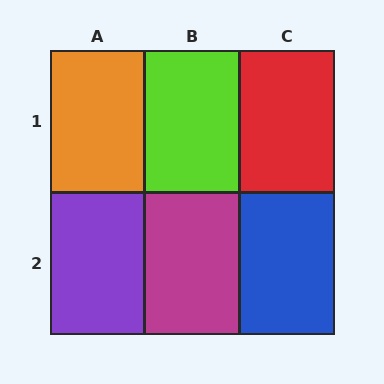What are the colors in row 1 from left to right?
Orange, lime, red.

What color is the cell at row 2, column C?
Blue.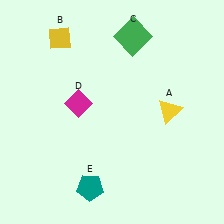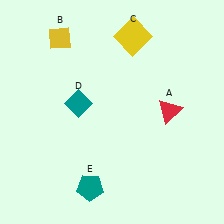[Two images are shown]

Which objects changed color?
A changed from yellow to red. C changed from green to yellow. D changed from magenta to teal.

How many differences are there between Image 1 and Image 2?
There are 3 differences between the two images.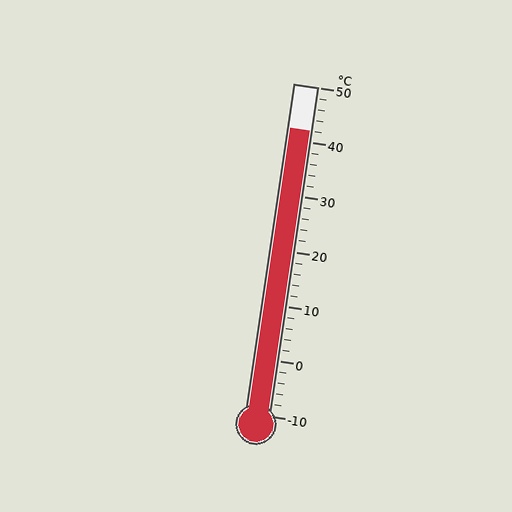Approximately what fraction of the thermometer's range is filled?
The thermometer is filled to approximately 85% of its range.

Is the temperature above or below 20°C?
The temperature is above 20°C.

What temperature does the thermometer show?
The thermometer shows approximately 42°C.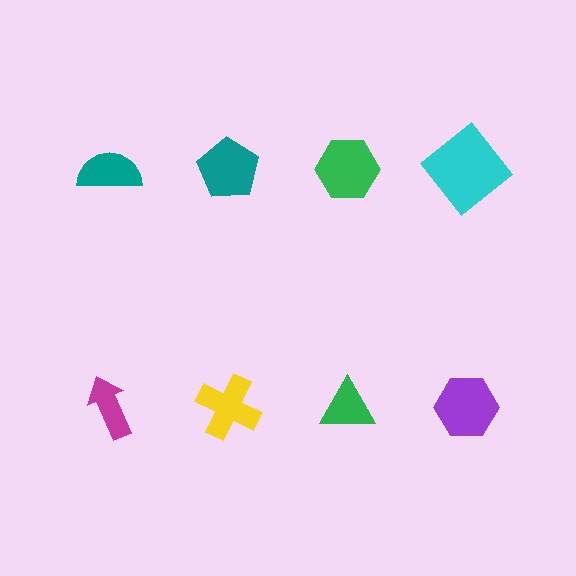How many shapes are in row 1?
4 shapes.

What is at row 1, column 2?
A teal pentagon.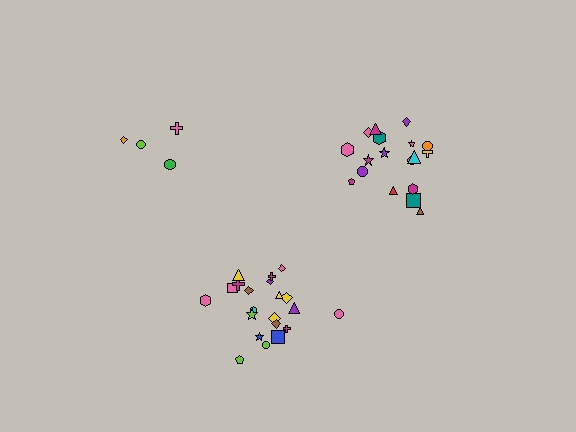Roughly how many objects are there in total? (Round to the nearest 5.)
Roughly 45 objects in total.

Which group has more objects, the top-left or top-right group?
The top-right group.